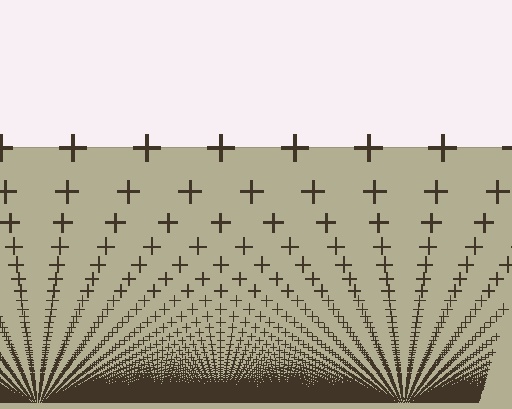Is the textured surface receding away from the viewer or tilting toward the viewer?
The surface appears to tilt toward the viewer. Texture elements get larger and sparser toward the top.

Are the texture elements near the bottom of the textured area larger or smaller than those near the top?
Smaller. The gradient is inverted — elements near the bottom are smaller and denser.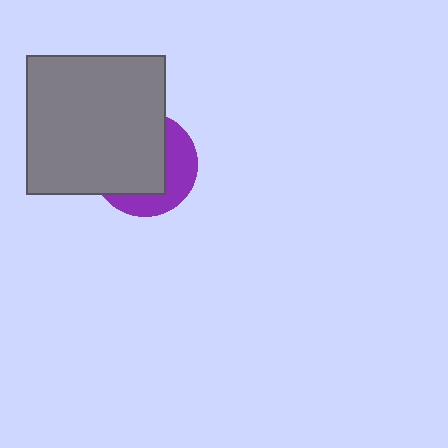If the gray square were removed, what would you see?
You would see the complete purple circle.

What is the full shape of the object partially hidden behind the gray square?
The partially hidden object is a purple circle.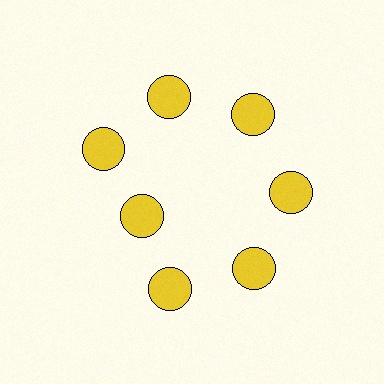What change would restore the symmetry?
The symmetry would be restored by moving it outward, back onto the ring so that all 7 circles sit at equal angles and equal distance from the center.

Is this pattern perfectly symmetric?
No. The 7 yellow circles are arranged in a ring, but one element near the 8 o'clock position is pulled inward toward the center, breaking the 7-fold rotational symmetry.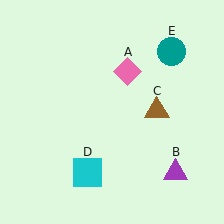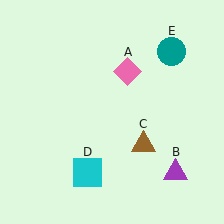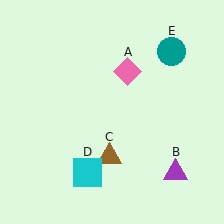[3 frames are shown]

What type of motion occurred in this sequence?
The brown triangle (object C) rotated clockwise around the center of the scene.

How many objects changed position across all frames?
1 object changed position: brown triangle (object C).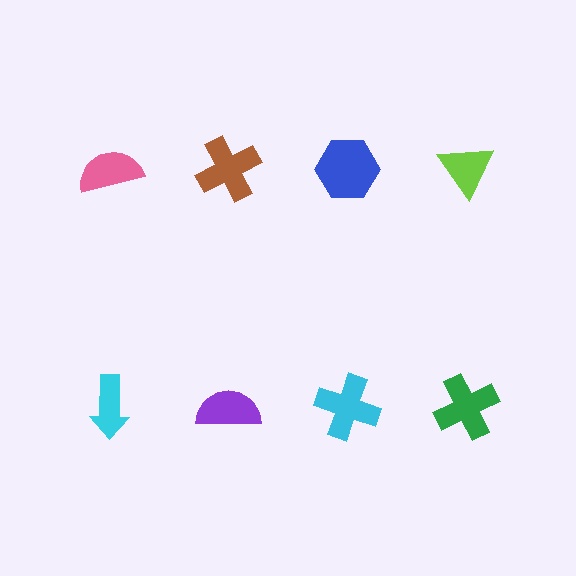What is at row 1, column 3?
A blue hexagon.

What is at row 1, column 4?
A lime triangle.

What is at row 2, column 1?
A cyan arrow.